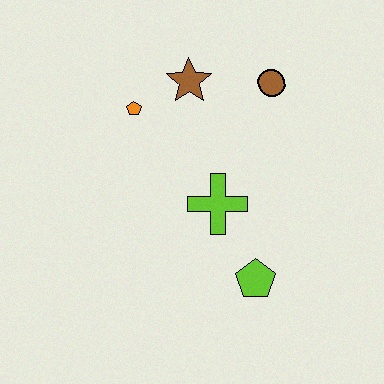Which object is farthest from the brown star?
The lime pentagon is farthest from the brown star.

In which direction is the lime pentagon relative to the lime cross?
The lime pentagon is below the lime cross.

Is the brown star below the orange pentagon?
No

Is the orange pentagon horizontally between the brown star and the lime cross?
No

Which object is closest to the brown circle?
The brown star is closest to the brown circle.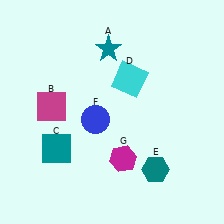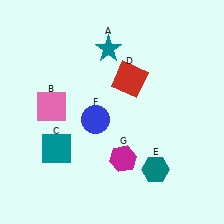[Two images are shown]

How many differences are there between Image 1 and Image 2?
There are 2 differences between the two images.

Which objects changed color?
B changed from magenta to pink. D changed from cyan to red.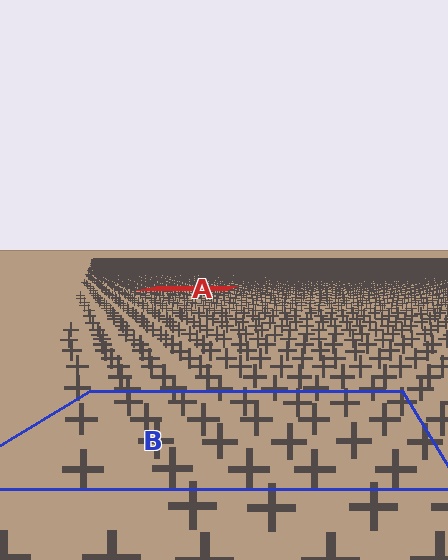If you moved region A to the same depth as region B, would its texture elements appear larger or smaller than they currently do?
They would appear larger. At a closer depth, the same texture elements are projected at a bigger on-screen size.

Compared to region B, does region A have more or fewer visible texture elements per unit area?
Region A has more texture elements per unit area — they are packed more densely because it is farther away.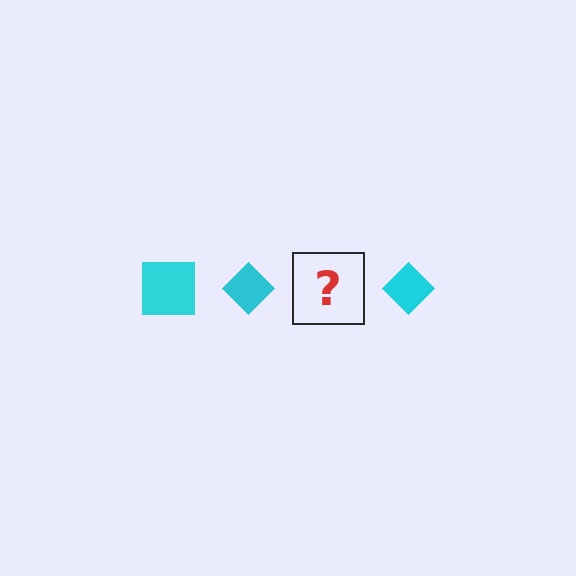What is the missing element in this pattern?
The missing element is a cyan square.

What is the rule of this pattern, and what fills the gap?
The rule is that the pattern cycles through square, diamond shapes in cyan. The gap should be filled with a cyan square.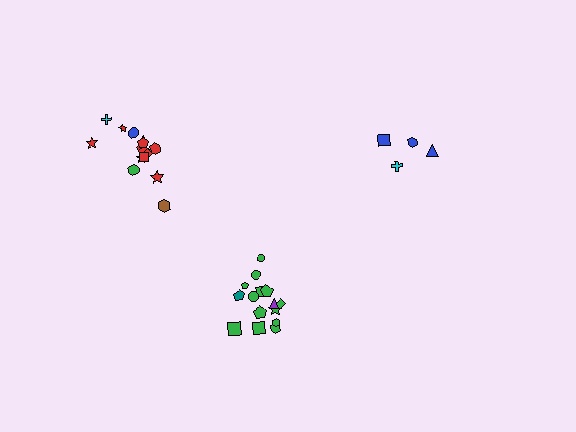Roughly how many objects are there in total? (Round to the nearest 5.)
Roughly 35 objects in total.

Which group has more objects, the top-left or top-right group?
The top-left group.